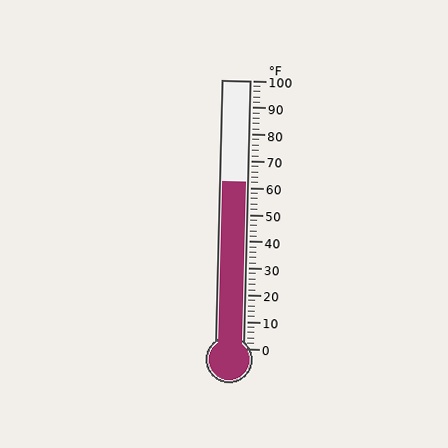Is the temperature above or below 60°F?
The temperature is above 60°F.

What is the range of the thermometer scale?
The thermometer scale ranges from 0°F to 100°F.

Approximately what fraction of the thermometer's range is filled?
The thermometer is filled to approximately 60% of its range.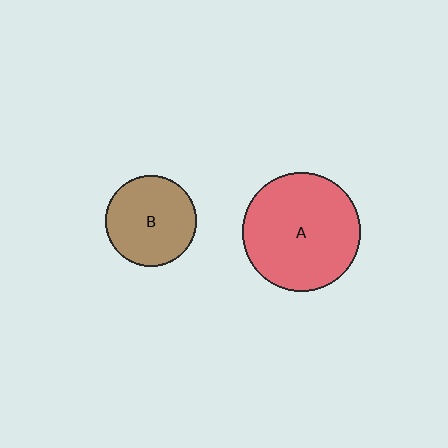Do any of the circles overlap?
No, none of the circles overlap.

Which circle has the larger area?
Circle A (red).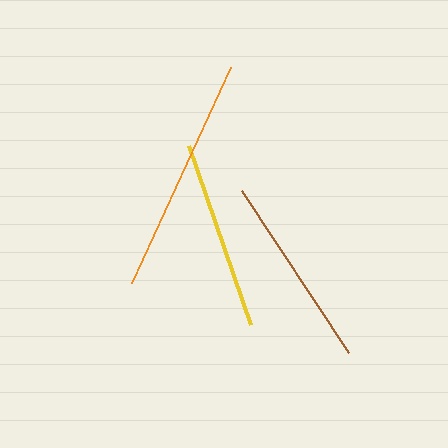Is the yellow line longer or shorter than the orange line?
The orange line is longer than the yellow line.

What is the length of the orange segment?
The orange segment is approximately 238 pixels long.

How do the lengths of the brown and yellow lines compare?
The brown and yellow lines are approximately the same length.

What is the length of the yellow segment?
The yellow segment is approximately 190 pixels long.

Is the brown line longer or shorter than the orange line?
The orange line is longer than the brown line.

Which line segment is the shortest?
The yellow line is the shortest at approximately 190 pixels.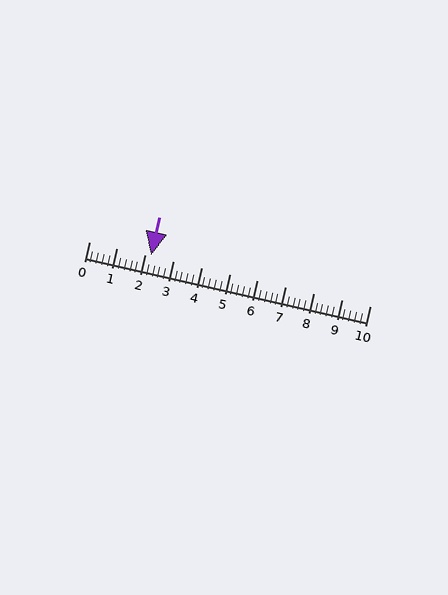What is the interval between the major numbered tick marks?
The major tick marks are spaced 1 units apart.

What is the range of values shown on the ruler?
The ruler shows values from 0 to 10.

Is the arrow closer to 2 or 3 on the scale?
The arrow is closer to 2.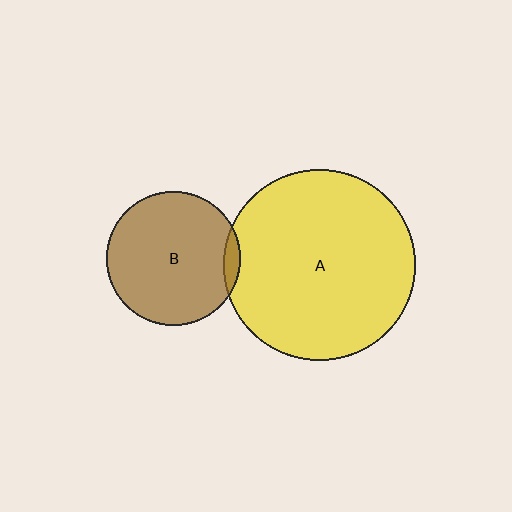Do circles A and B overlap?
Yes.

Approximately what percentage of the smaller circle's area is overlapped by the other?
Approximately 5%.